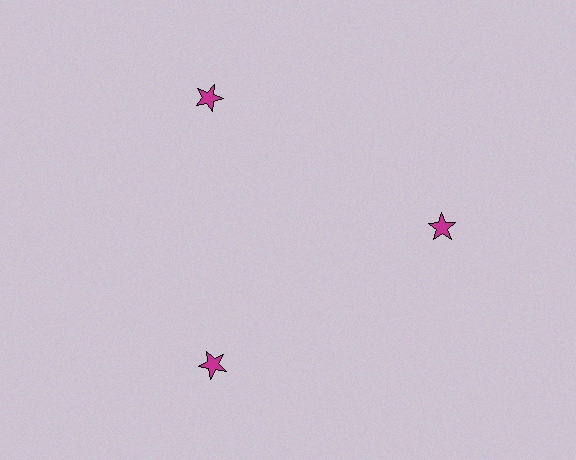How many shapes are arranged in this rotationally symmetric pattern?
There are 3 shapes, arranged in 3 groups of 1.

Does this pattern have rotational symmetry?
Yes, this pattern has 3-fold rotational symmetry. It looks the same after rotating 120 degrees around the center.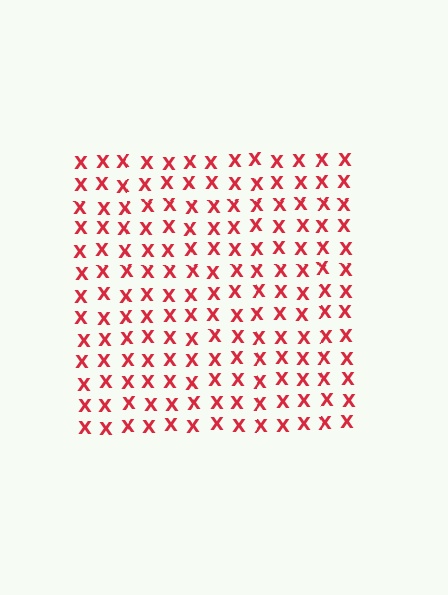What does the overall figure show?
The overall figure shows a square.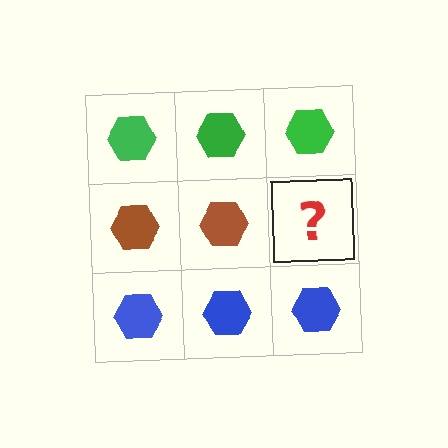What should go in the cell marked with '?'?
The missing cell should contain a brown hexagon.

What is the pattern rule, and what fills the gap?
The rule is that each row has a consistent color. The gap should be filled with a brown hexagon.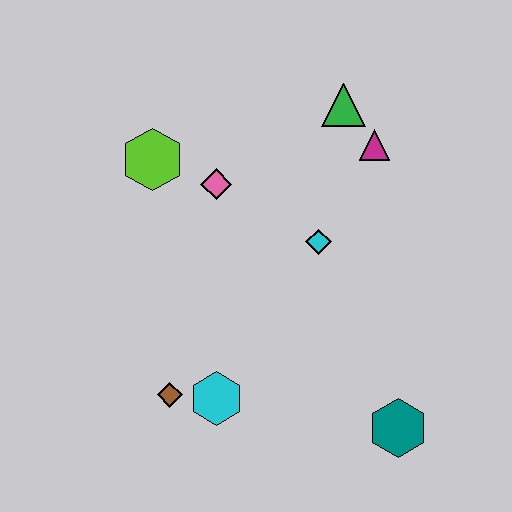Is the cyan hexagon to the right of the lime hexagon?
Yes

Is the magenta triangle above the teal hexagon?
Yes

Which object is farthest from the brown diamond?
The green triangle is farthest from the brown diamond.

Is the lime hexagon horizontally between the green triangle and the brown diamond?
No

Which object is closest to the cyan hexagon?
The brown diamond is closest to the cyan hexagon.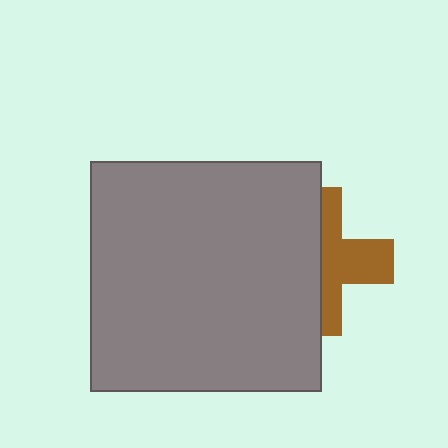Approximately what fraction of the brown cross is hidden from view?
Roughly 53% of the brown cross is hidden behind the gray square.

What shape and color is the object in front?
The object in front is a gray square.